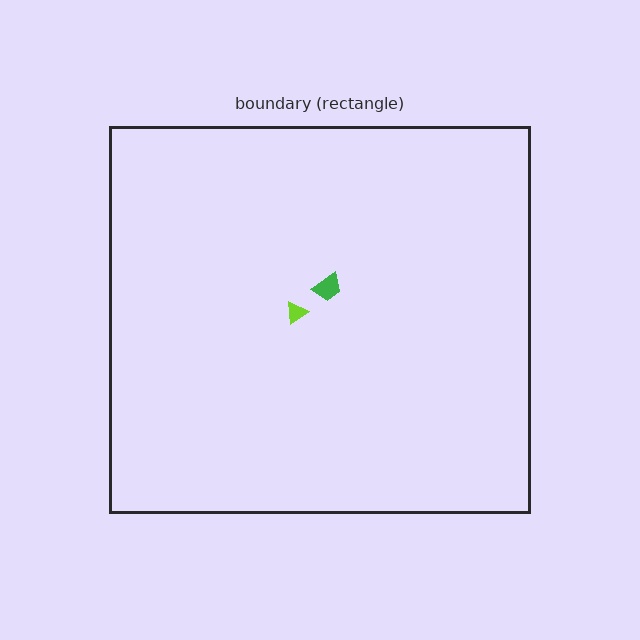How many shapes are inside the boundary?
2 inside, 0 outside.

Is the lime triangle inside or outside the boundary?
Inside.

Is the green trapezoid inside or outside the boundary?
Inside.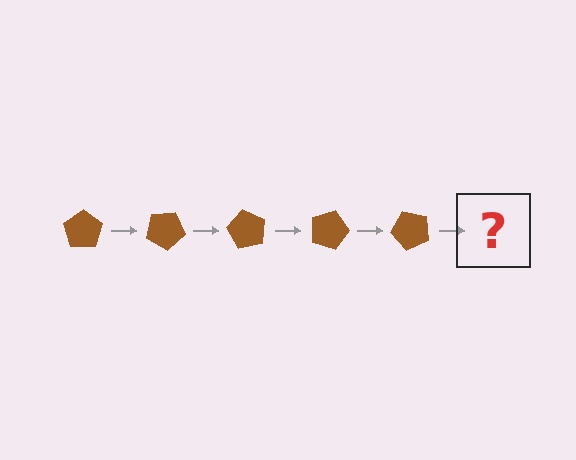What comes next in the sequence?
The next element should be a brown pentagon rotated 150 degrees.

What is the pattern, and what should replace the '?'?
The pattern is that the pentagon rotates 30 degrees each step. The '?' should be a brown pentagon rotated 150 degrees.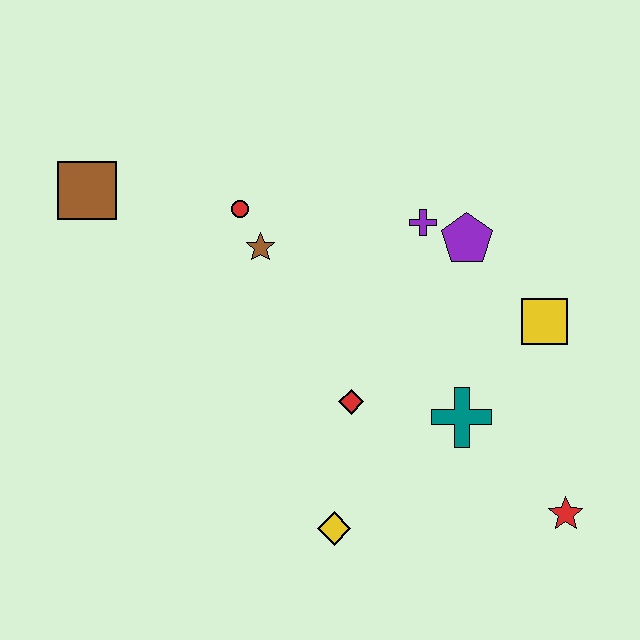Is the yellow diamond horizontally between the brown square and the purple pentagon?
Yes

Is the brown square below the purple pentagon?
No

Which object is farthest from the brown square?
The red star is farthest from the brown square.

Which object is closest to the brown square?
The red circle is closest to the brown square.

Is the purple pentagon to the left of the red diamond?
No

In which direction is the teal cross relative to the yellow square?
The teal cross is below the yellow square.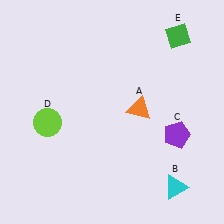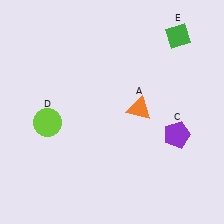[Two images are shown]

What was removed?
The cyan triangle (B) was removed in Image 2.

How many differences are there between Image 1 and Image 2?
There is 1 difference between the two images.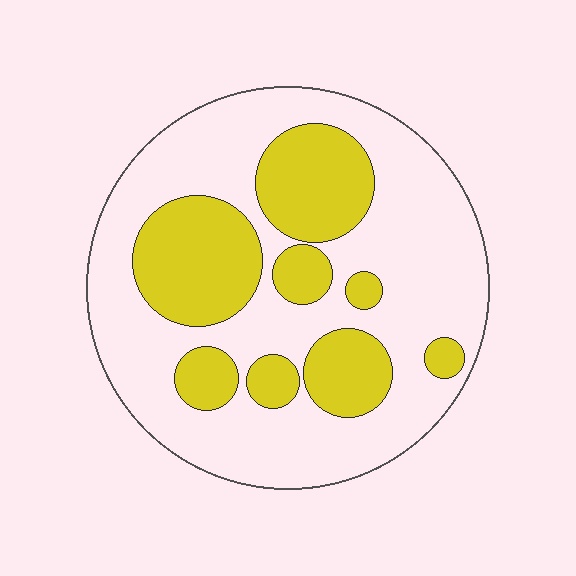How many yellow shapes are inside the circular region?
8.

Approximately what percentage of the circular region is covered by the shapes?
Approximately 35%.